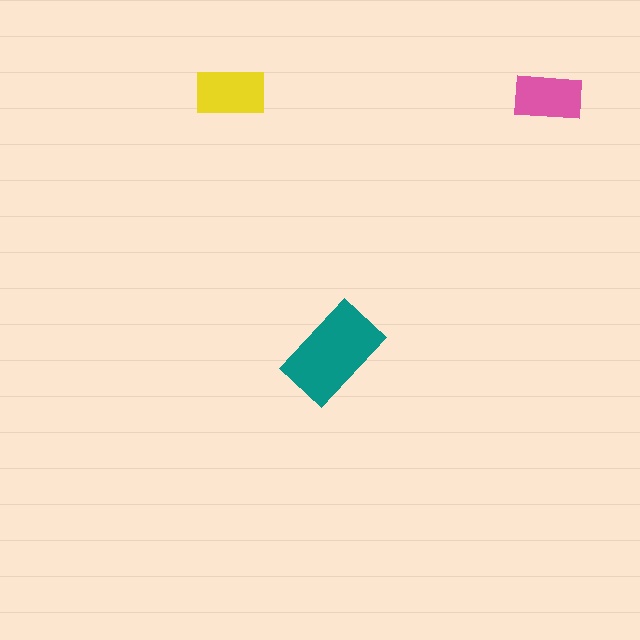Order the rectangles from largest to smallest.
the teal one, the yellow one, the pink one.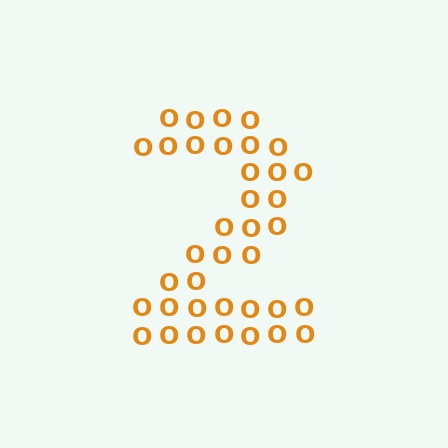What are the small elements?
The small elements are letter O's.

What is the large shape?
The large shape is the digit 2.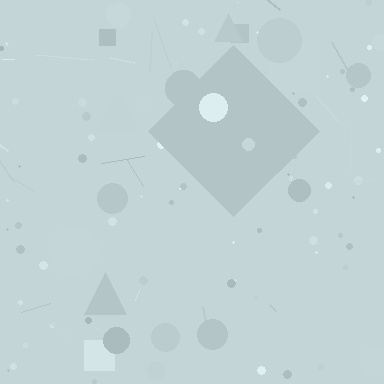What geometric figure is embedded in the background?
A diamond is embedded in the background.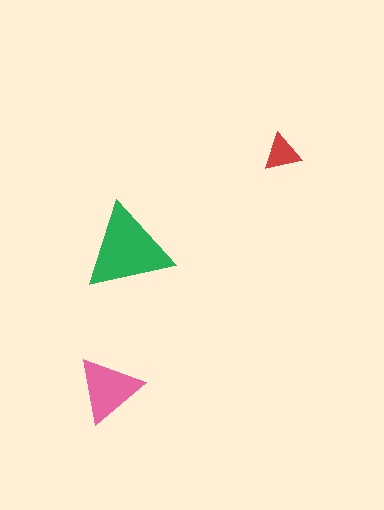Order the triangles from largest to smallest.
the green one, the pink one, the red one.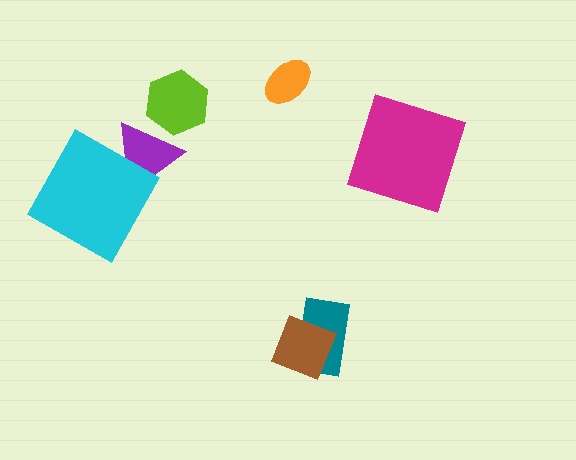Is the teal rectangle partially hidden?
Yes, it is partially covered by another shape.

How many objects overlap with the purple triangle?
2 objects overlap with the purple triangle.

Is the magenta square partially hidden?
No, no other shape covers it.